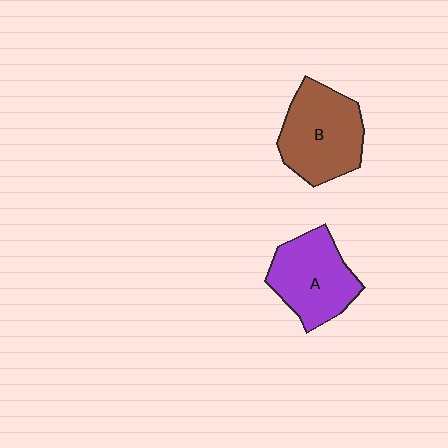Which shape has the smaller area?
Shape A (purple).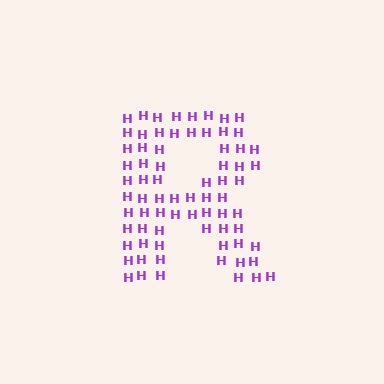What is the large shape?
The large shape is the letter R.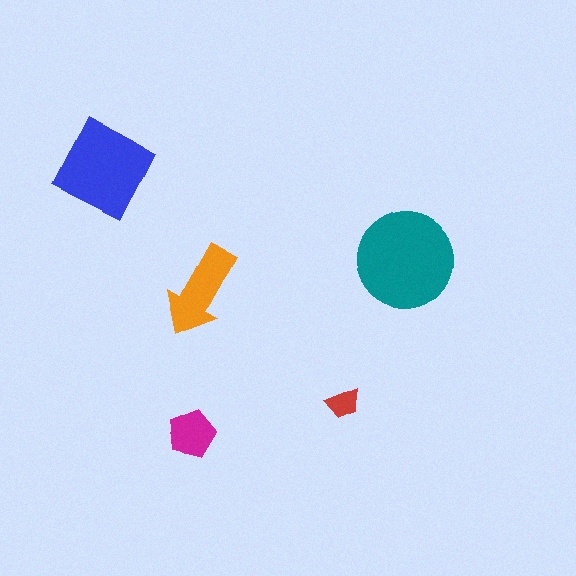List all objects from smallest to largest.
The red trapezoid, the magenta pentagon, the orange arrow, the blue diamond, the teal circle.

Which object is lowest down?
The magenta pentagon is bottommost.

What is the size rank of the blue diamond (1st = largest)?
2nd.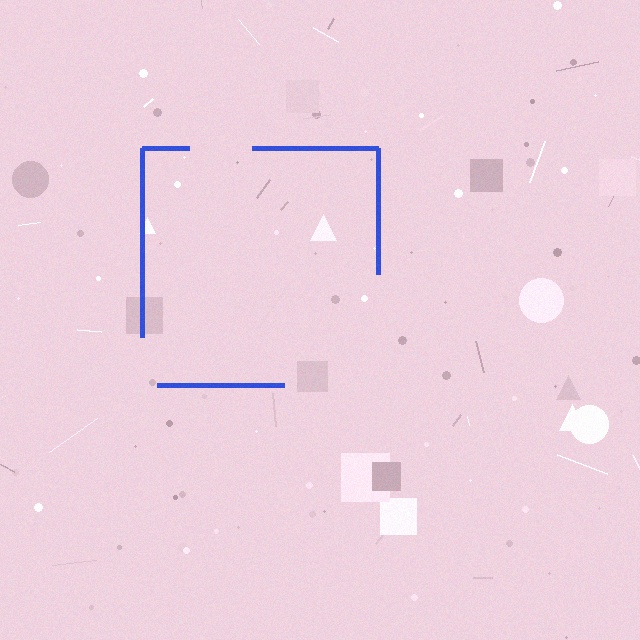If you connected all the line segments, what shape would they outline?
They would outline a square.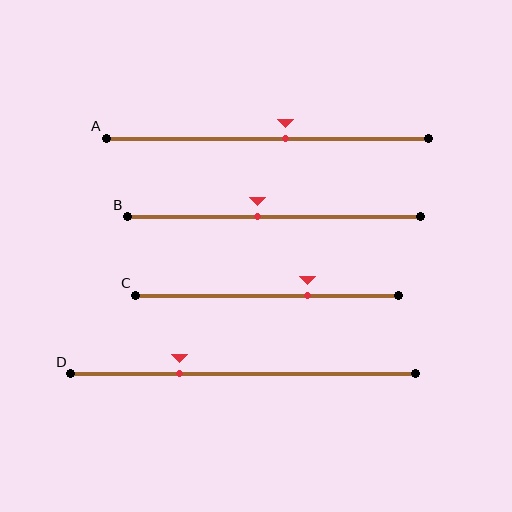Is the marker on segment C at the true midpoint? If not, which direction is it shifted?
No, the marker on segment C is shifted to the right by about 16% of the segment length.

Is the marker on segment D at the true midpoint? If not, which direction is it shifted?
No, the marker on segment D is shifted to the left by about 18% of the segment length.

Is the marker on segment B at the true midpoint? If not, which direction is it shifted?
No, the marker on segment B is shifted to the left by about 6% of the segment length.